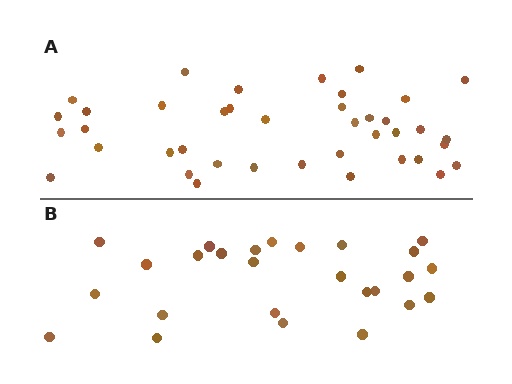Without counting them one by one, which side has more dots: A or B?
Region A (the top region) has more dots.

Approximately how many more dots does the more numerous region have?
Region A has approximately 15 more dots than region B.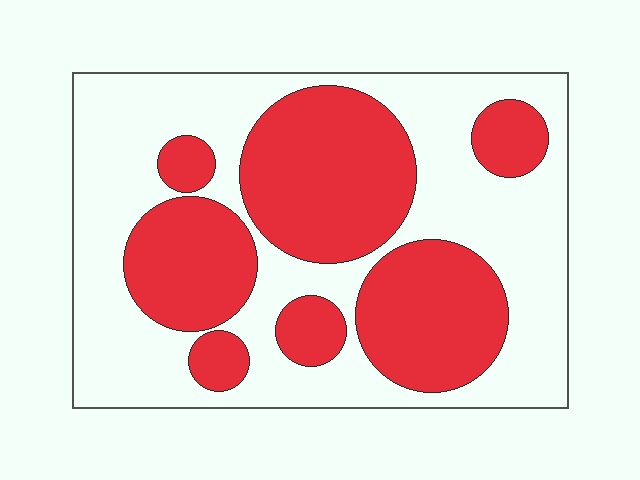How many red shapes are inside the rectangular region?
7.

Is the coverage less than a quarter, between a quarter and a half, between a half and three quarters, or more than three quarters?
Between a quarter and a half.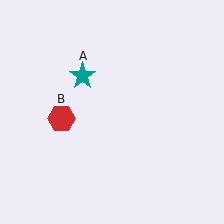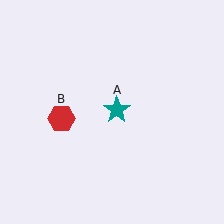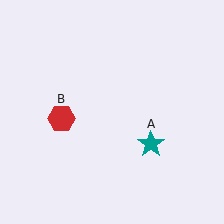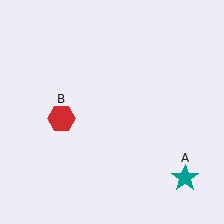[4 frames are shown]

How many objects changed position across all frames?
1 object changed position: teal star (object A).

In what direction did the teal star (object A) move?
The teal star (object A) moved down and to the right.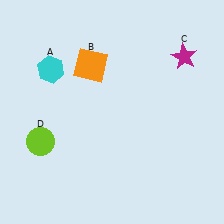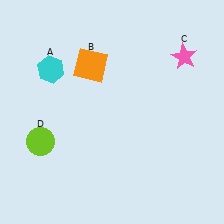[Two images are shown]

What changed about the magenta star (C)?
In Image 1, C is magenta. In Image 2, it changed to pink.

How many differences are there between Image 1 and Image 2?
There is 1 difference between the two images.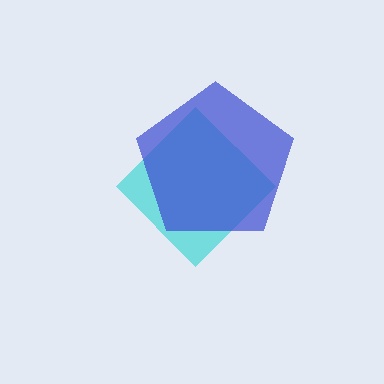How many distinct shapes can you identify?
There are 2 distinct shapes: a cyan diamond, a blue pentagon.